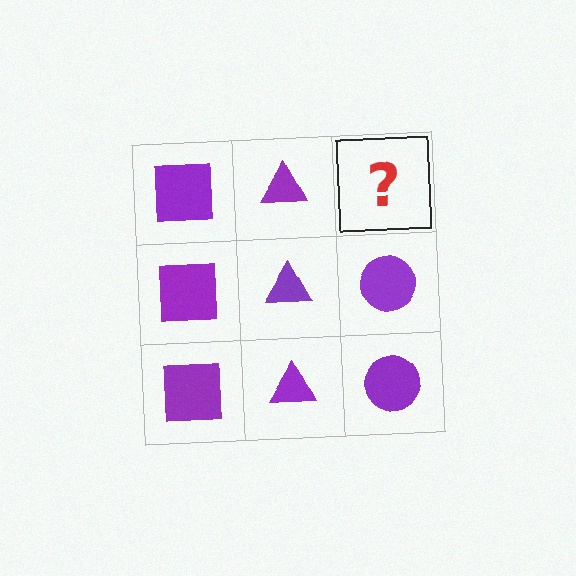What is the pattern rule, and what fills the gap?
The rule is that each column has a consistent shape. The gap should be filled with a purple circle.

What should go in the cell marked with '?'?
The missing cell should contain a purple circle.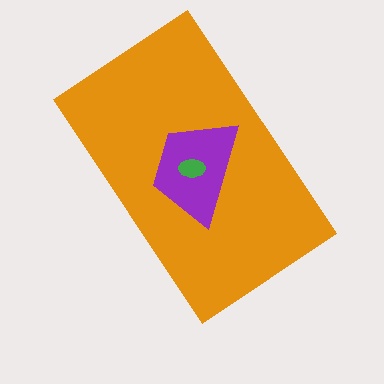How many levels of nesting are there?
3.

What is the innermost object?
The green ellipse.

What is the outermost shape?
The orange rectangle.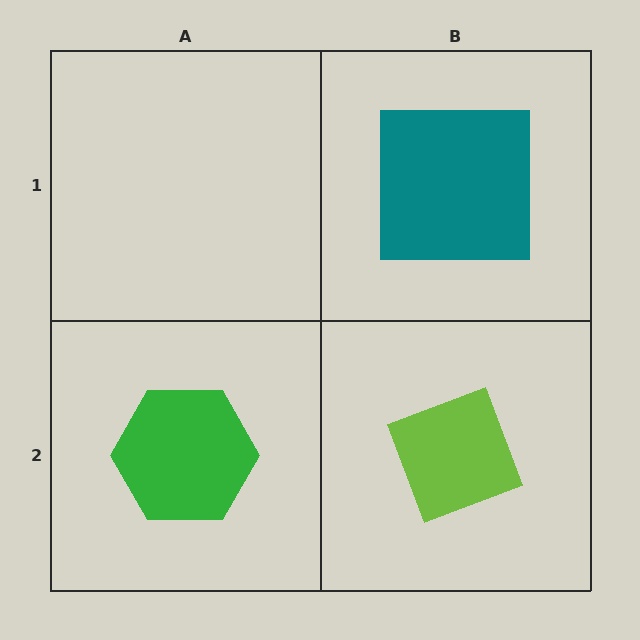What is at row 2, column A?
A green hexagon.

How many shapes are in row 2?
2 shapes.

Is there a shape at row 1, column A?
No, that cell is empty.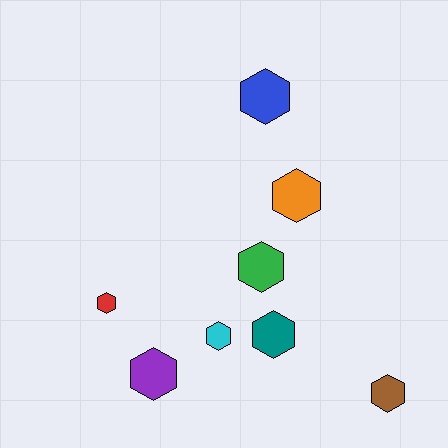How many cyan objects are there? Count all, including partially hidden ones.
There is 1 cyan object.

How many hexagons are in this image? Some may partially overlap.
There are 8 hexagons.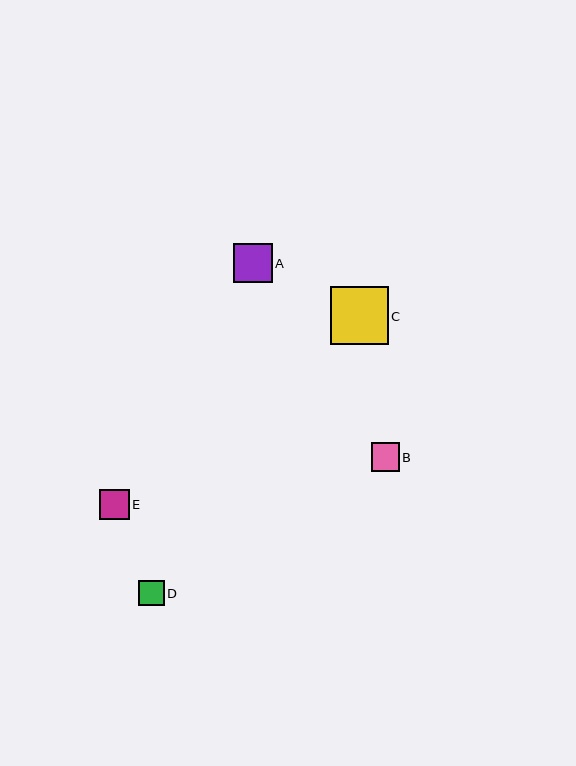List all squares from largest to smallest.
From largest to smallest: C, A, E, B, D.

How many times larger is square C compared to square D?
Square C is approximately 2.3 times the size of square D.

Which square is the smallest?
Square D is the smallest with a size of approximately 25 pixels.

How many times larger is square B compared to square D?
Square B is approximately 1.1 times the size of square D.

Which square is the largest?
Square C is the largest with a size of approximately 57 pixels.